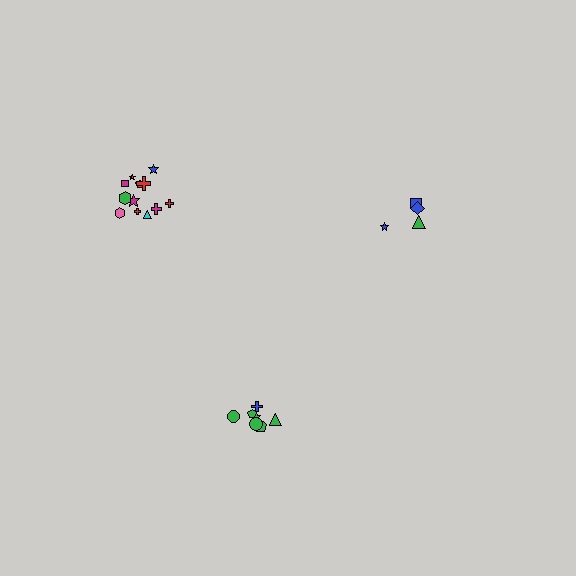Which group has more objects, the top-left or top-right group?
The top-left group.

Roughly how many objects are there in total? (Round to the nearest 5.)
Roughly 25 objects in total.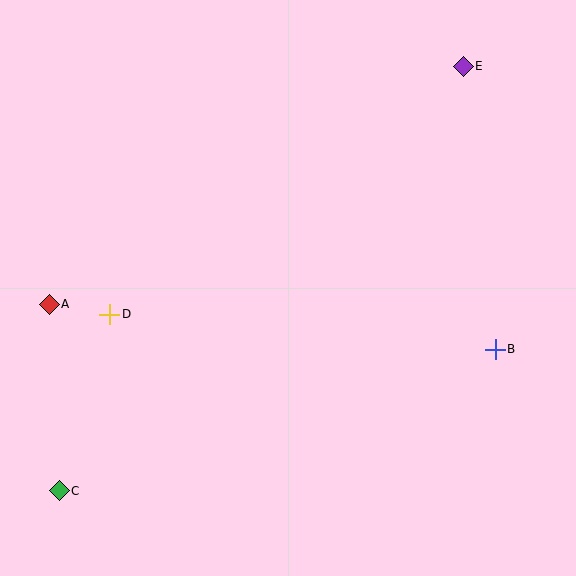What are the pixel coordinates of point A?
Point A is at (49, 304).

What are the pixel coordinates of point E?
Point E is at (463, 66).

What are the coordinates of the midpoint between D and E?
The midpoint between D and E is at (286, 190).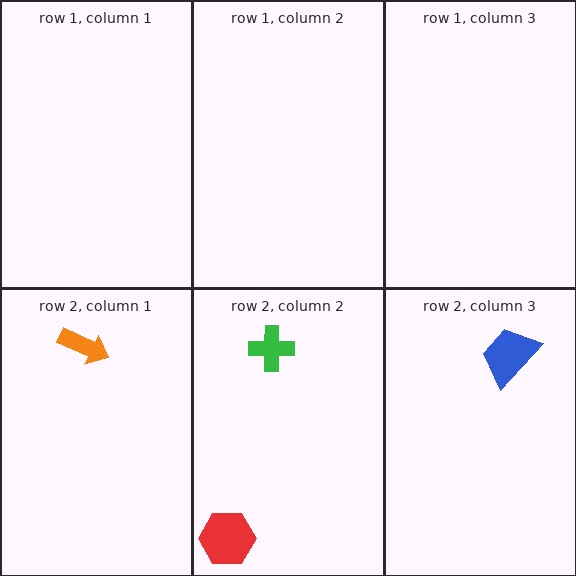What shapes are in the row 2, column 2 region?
The red hexagon, the green cross.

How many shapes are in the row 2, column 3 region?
1.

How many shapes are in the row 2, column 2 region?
2.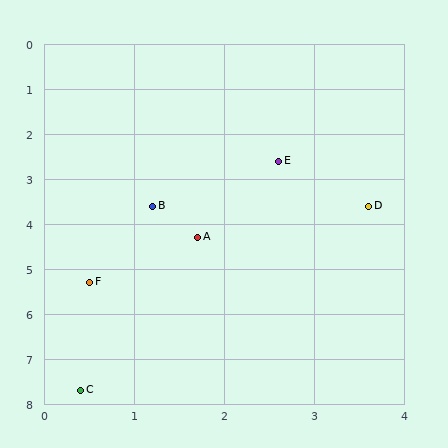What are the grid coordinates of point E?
Point E is at approximately (2.6, 2.6).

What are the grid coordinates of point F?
Point F is at approximately (0.5, 5.3).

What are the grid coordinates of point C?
Point C is at approximately (0.4, 7.7).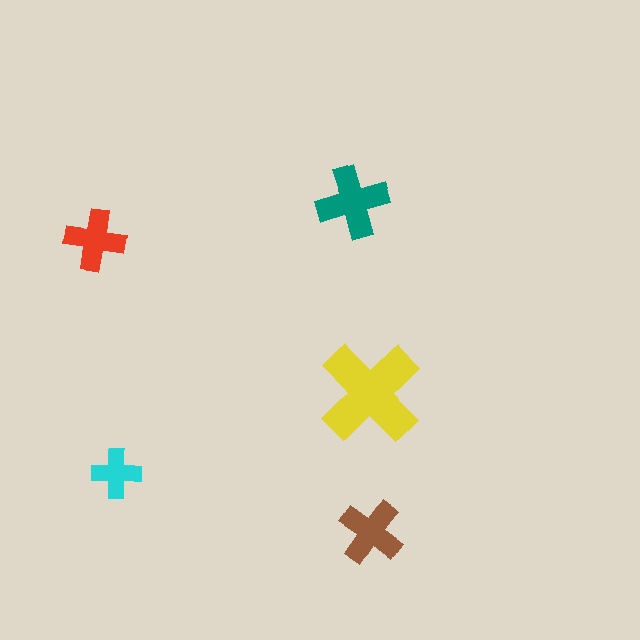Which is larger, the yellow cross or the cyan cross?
The yellow one.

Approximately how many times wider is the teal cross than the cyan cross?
About 1.5 times wider.